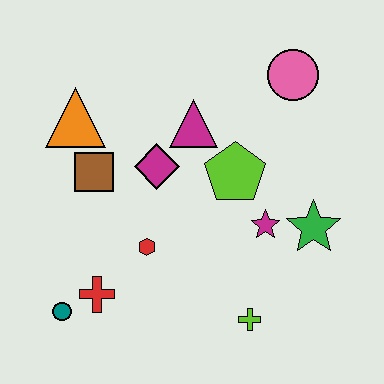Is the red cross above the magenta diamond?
No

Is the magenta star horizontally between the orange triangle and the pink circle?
Yes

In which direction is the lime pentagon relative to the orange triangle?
The lime pentagon is to the right of the orange triangle.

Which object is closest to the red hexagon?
The red cross is closest to the red hexagon.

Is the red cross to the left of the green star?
Yes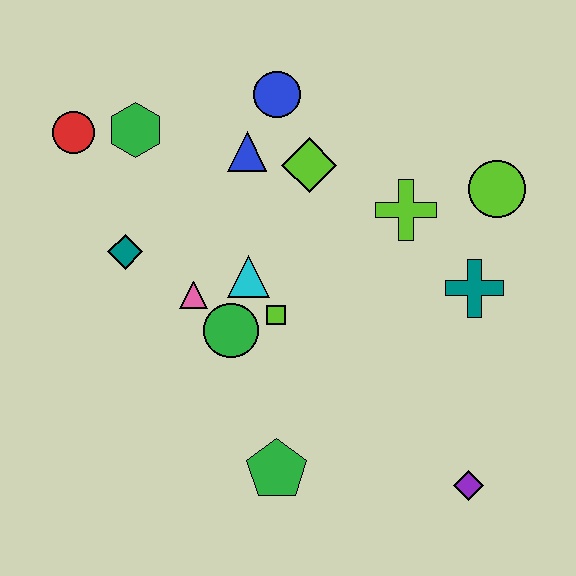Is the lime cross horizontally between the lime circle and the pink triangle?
Yes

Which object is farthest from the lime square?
The red circle is farthest from the lime square.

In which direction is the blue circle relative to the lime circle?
The blue circle is to the left of the lime circle.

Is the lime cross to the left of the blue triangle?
No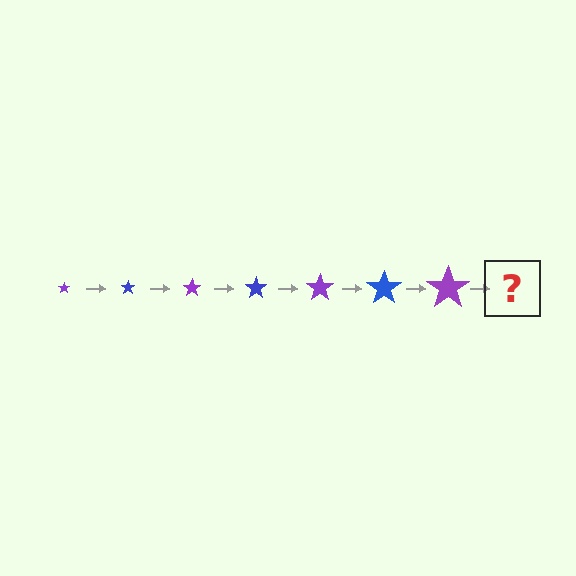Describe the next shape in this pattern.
It should be a blue star, larger than the previous one.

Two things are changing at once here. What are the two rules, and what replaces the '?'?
The two rules are that the star grows larger each step and the color cycles through purple and blue. The '?' should be a blue star, larger than the previous one.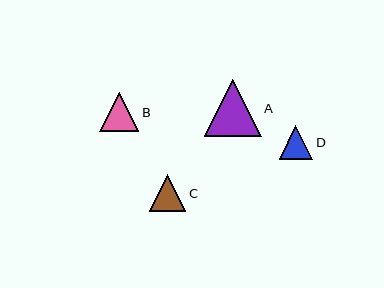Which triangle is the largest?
Triangle A is the largest with a size of approximately 57 pixels.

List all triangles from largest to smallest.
From largest to smallest: A, B, C, D.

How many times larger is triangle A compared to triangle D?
Triangle A is approximately 1.7 times the size of triangle D.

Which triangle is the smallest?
Triangle D is the smallest with a size of approximately 33 pixels.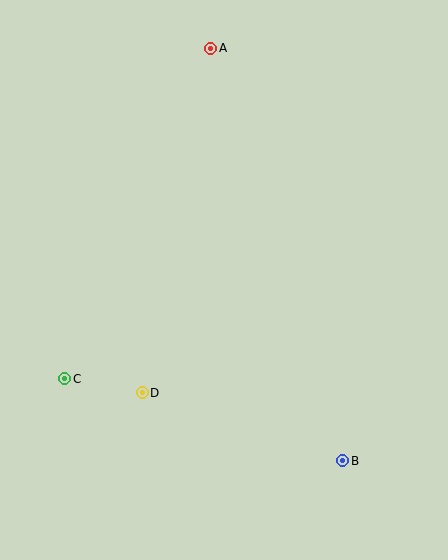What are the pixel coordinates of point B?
Point B is at (343, 461).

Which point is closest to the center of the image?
Point D at (142, 393) is closest to the center.